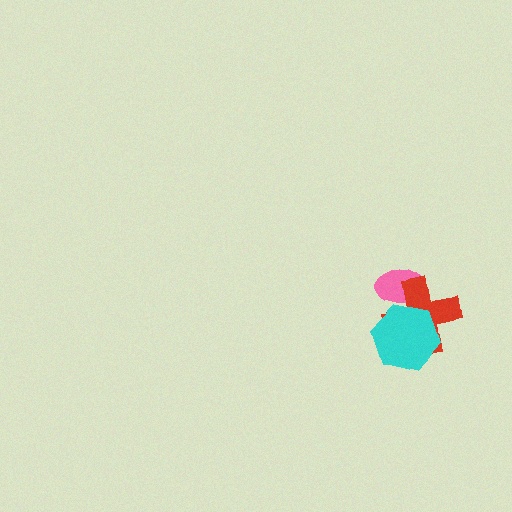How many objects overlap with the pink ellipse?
2 objects overlap with the pink ellipse.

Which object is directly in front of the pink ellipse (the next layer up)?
The red cross is directly in front of the pink ellipse.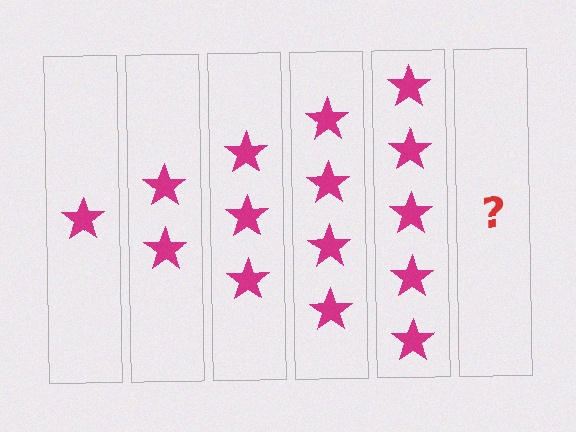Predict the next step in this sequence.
The next step is 6 stars.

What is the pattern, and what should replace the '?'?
The pattern is that each step adds one more star. The '?' should be 6 stars.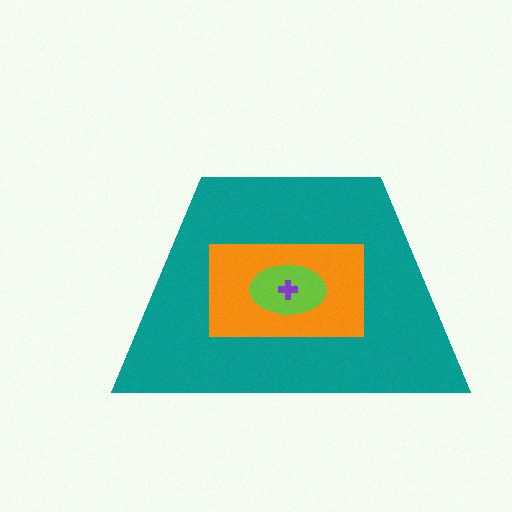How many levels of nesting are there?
4.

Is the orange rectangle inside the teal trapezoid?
Yes.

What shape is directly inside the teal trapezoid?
The orange rectangle.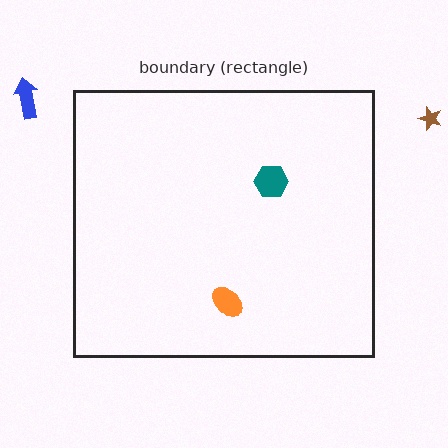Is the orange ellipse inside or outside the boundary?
Inside.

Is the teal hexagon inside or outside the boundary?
Inside.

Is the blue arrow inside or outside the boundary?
Outside.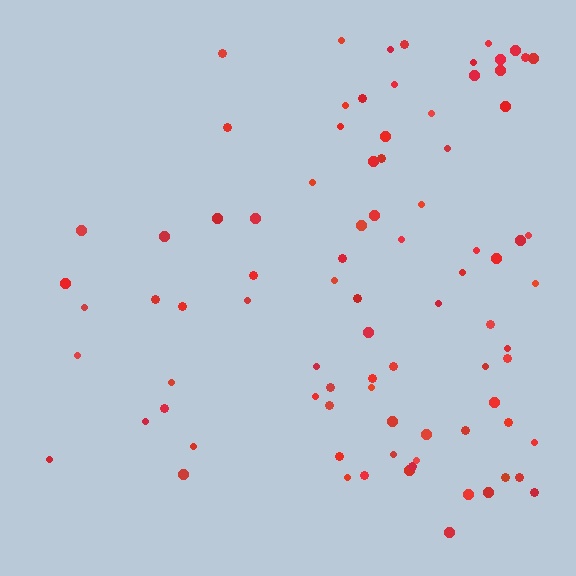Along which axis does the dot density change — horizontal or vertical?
Horizontal.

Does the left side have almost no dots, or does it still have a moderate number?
Still a moderate number, just noticeably fewer than the right.